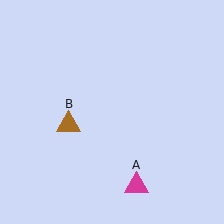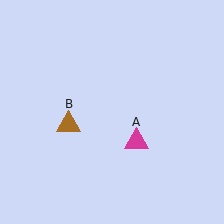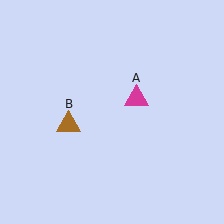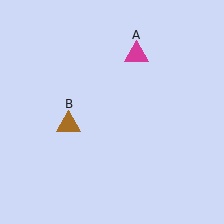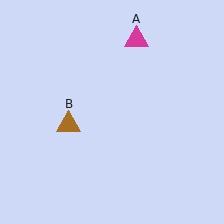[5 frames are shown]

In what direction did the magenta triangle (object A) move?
The magenta triangle (object A) moved up.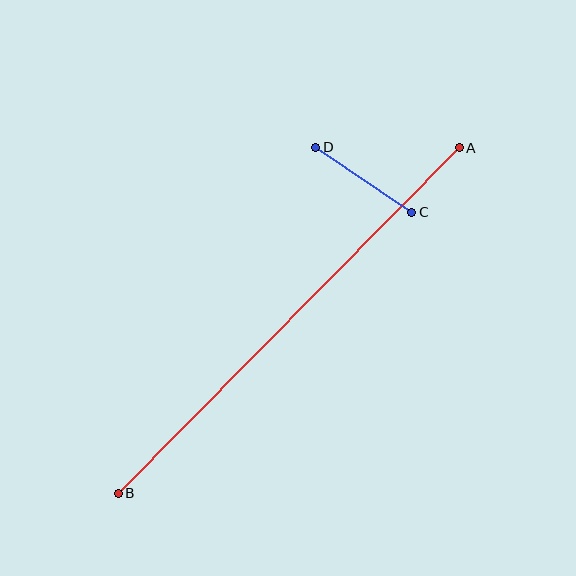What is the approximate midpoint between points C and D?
The midpoint is at approximately (364, 180) pixels.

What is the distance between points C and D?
The distance is approximately 116 pixels.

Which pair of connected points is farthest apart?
Points A and B are farthest apart.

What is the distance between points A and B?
The distance is approximately 485 pixels.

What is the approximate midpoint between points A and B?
The midpoint is at approximately (289, 320) pixels.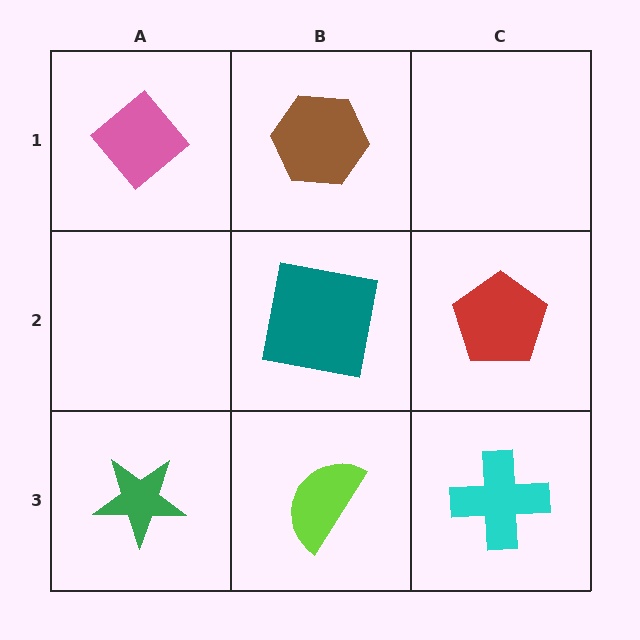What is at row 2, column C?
A red pentagon.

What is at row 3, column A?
A green star.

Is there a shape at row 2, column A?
No, that cell is empty.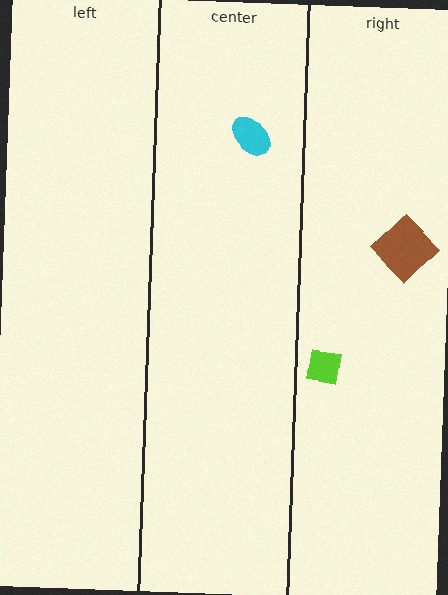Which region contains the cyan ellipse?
The center region.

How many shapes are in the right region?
2.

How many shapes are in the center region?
1.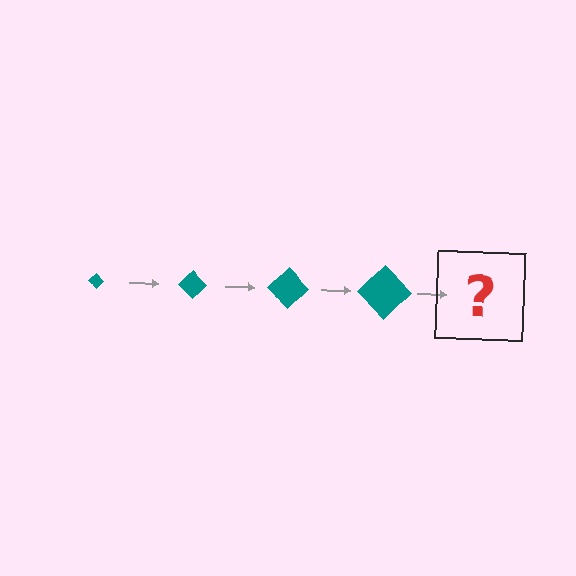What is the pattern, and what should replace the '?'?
The pattern is that the diamond gets progressively larger each step. The '?' should be a teal diamond, larger than the previous one.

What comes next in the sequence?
The next element should be a teal diamond, larger than the previous one.